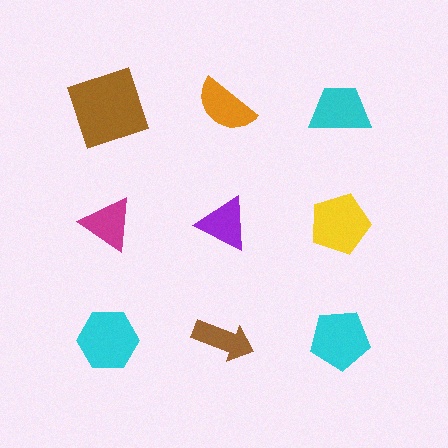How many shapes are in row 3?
3 shapes.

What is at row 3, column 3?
A cyan pentagon.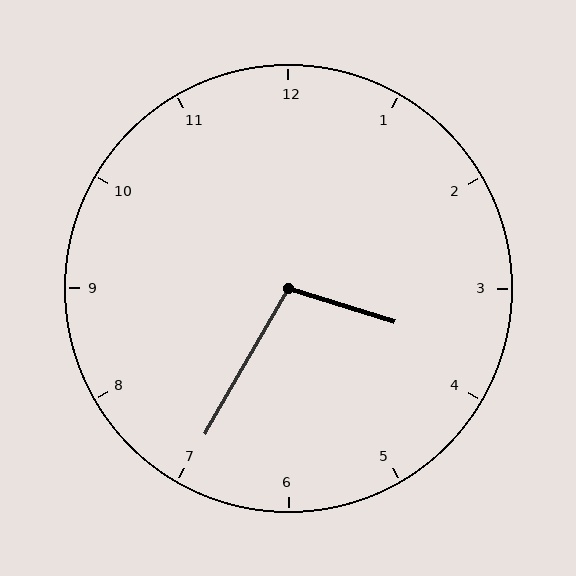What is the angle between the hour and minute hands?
Approximately 102 degrees.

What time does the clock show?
3:35.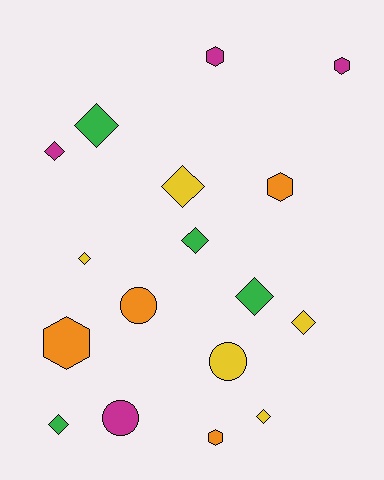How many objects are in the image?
There are 17 objects.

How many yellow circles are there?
There is 1 yellow circle.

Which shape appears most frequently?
Diamond, with 9 objects.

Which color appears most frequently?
Yellow, with 5 objects.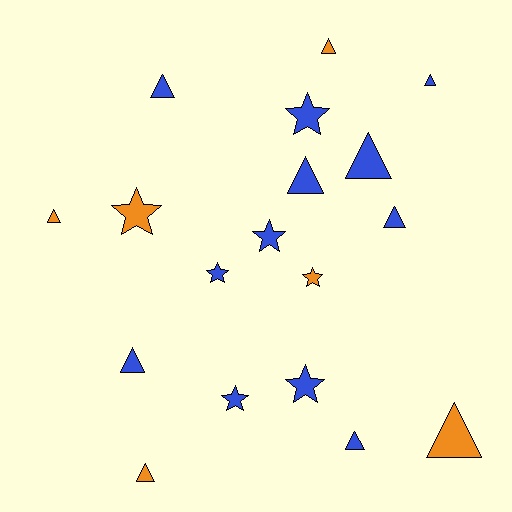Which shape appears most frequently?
Triangle, with 11 objects.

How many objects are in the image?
There are 18 objects.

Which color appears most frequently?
Blue, with 12 objects.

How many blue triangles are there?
There are 7 blue triangles.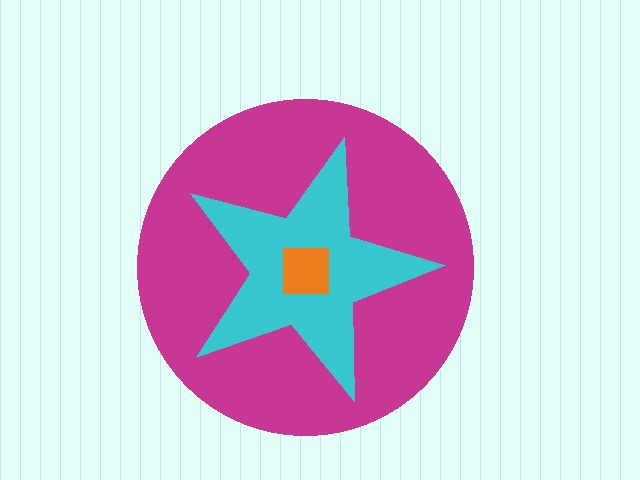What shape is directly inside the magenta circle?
The cyan star.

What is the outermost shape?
The magenta circle.